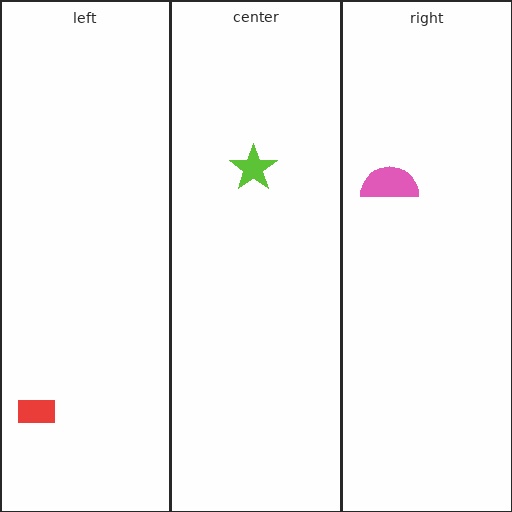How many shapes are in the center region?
1.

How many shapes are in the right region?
1.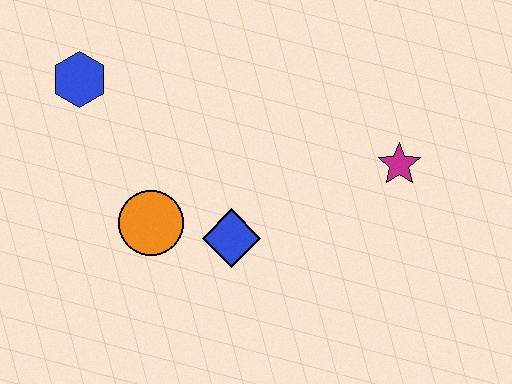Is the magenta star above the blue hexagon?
No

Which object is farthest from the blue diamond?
The blue hexagon is farthest from the blue diamond.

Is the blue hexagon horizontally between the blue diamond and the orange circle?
No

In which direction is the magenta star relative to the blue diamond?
The magenta star is to the right of the blue diamond.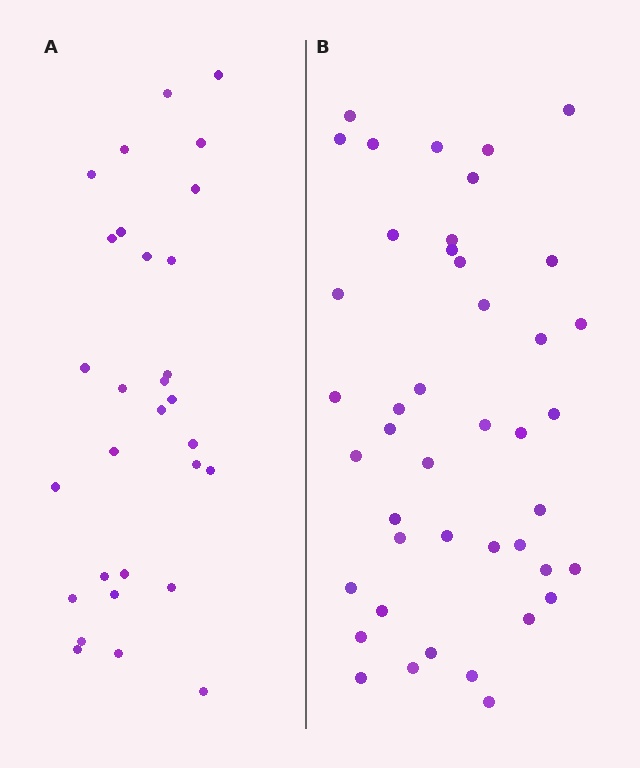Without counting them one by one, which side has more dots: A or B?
Region B (the right region) has more dots.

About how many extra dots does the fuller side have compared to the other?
Region B has approximately 15 more dots than region A.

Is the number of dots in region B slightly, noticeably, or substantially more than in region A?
Region B has noticeably more, but not dramatically so. The ratio is roughly 1.4 to 1.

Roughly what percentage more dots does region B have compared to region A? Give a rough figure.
About 45% more.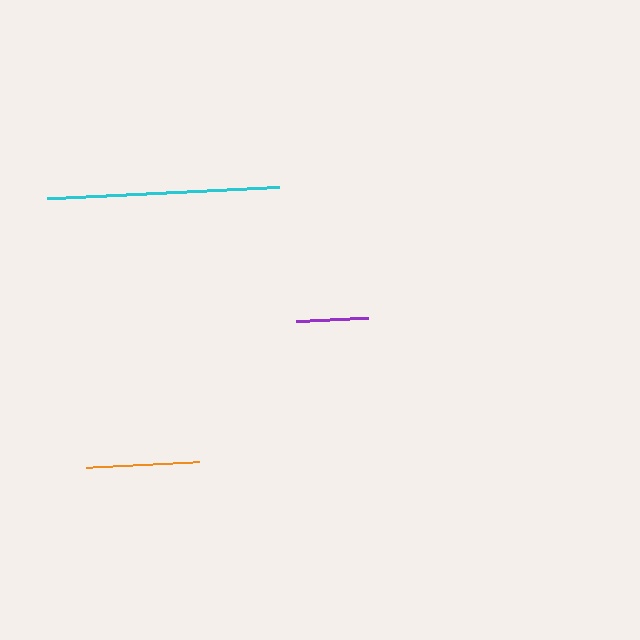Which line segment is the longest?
The cyan line is the longest at approximately 233 pixels.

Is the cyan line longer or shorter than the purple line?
The cyan line is longer than the purple line.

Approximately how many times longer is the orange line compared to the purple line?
The orange line is approximately 1.6 times the length of the purple line.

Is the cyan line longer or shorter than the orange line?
The cyan line is longer than the orange line.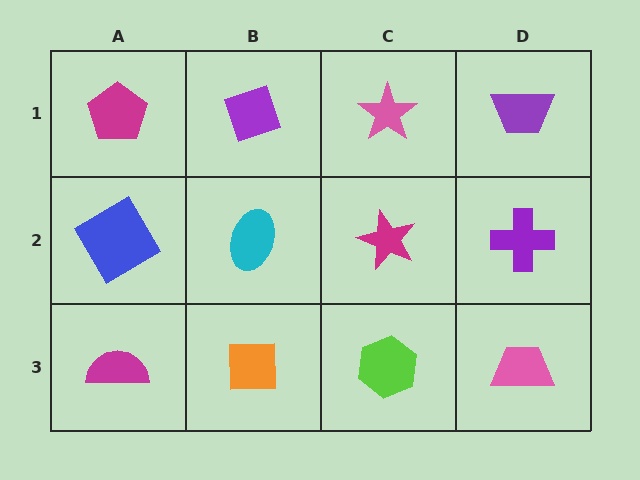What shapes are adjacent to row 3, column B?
A cyan ellipse (row 2, column B), a magenta semicircle (row 3, column A), a lime hexagon (row 3, column C).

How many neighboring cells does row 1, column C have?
3.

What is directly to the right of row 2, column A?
A cyan ellipse.